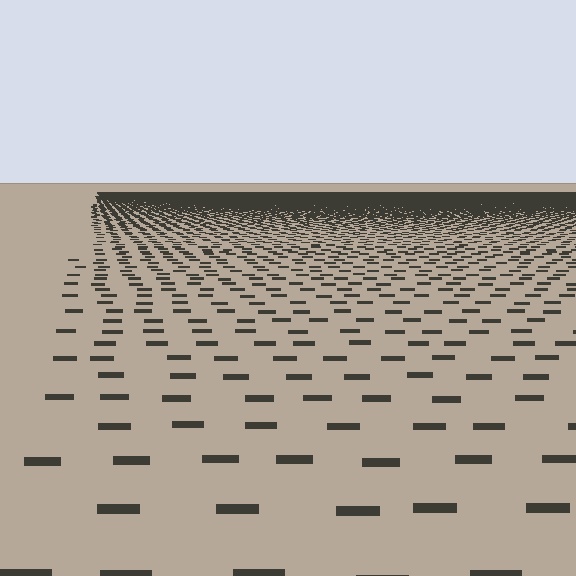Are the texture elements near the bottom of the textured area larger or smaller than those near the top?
Larger. Near the bottom, elements are closer to the viewer and appear at a bigger on-screen size.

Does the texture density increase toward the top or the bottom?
Density increases toward the top.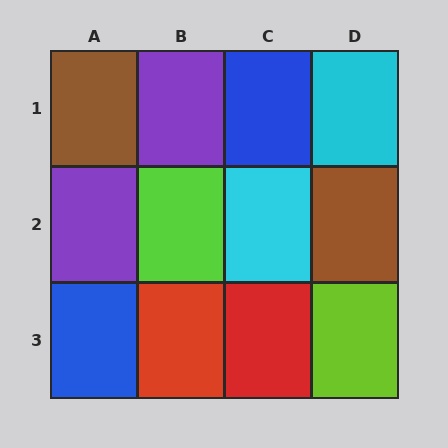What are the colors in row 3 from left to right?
Blue, red, red, lime.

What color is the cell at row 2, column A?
Purple.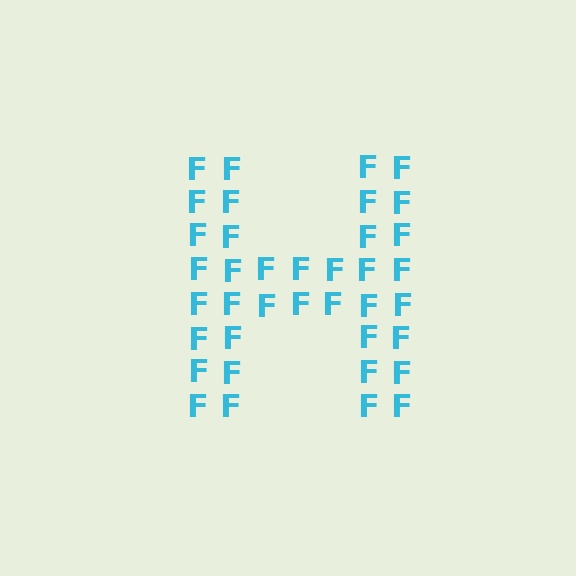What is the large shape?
The large shape is the letter H.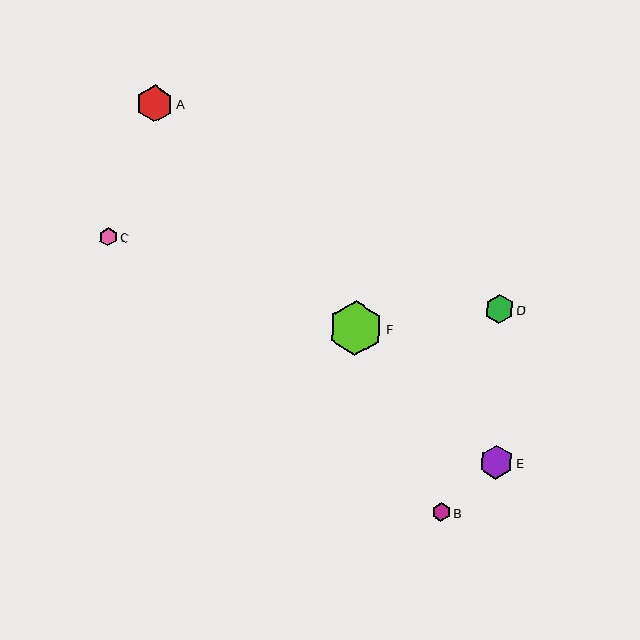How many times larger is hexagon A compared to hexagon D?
Hexagon A is approximately 1.3 times the size of hexagon D.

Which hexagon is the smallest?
Hexagon C is the smallest with a size of approximately 18 pixels.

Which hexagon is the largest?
Hexagon F is the largest with a size of approximately 55 pixels.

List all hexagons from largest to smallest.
From largest to smallest: F, A, E, D, B, C.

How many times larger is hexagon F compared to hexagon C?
Hexagon F is approximately 3.0 times the size of hexagon C.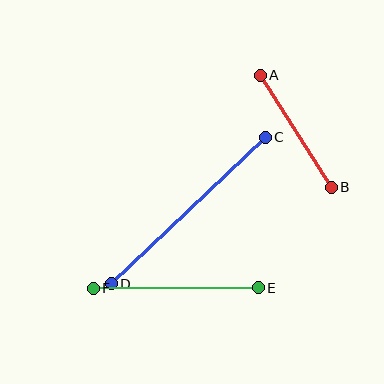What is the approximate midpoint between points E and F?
The midpoint is at approximately (176, 288) pixels.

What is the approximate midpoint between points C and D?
The midpoint is at approximately (188, 210) pixels.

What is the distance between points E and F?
The distance is approximately 165 pixels.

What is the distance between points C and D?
The distance is approximately 212 pixels.